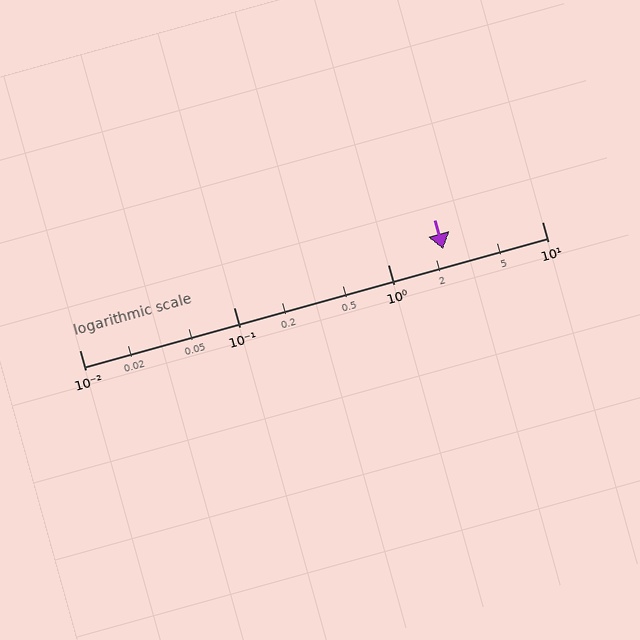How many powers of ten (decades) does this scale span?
The scale spans 3 decades, from 0.01 to 10.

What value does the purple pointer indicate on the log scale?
The pointer indicates approximately 2.3.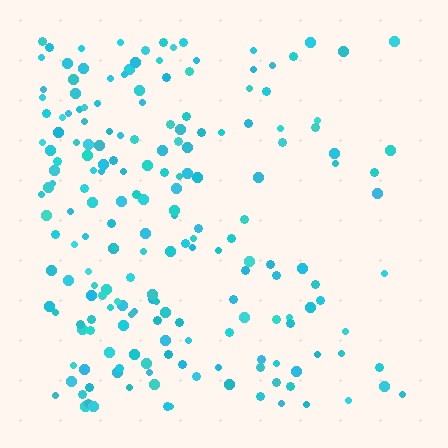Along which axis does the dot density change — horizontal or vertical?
Horizontal.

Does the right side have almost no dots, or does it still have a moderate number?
Still a moderate number, just noticeably fewer than the left.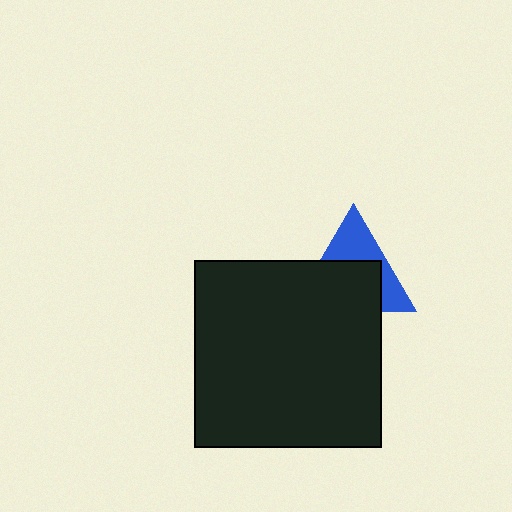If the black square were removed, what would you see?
You would see the complete blue triangle.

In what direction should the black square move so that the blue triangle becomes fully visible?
The black square should move down. That is the shortest direction to clear the overlap and leave the blue triangle fully visible.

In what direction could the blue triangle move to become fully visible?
The blue triangle could move up. That would shift it out from behind the black square entirely.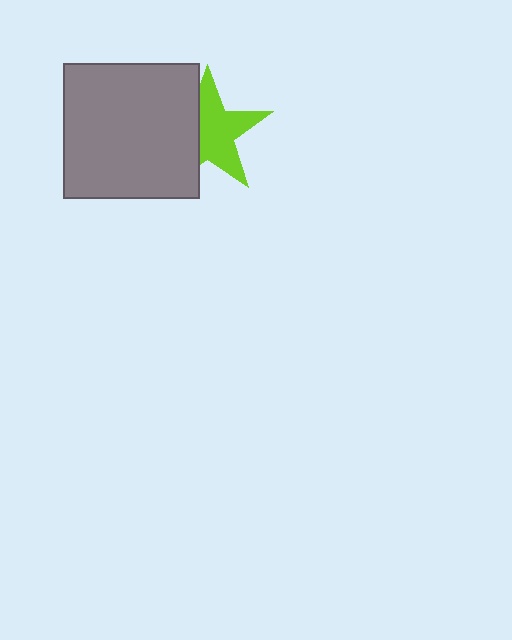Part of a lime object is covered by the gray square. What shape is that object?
It is a star.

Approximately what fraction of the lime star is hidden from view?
Roughly 37% of the lime star is hidden behind the gray square.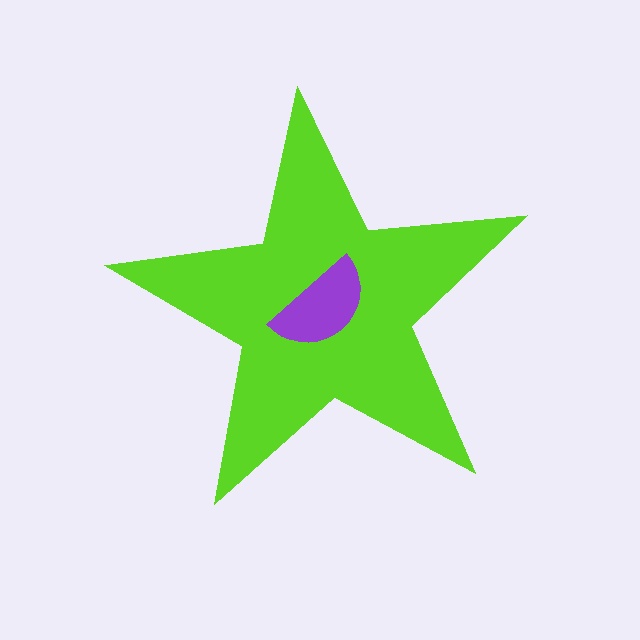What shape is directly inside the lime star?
The purple semicircle.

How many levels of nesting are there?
2.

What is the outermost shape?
The lime star.